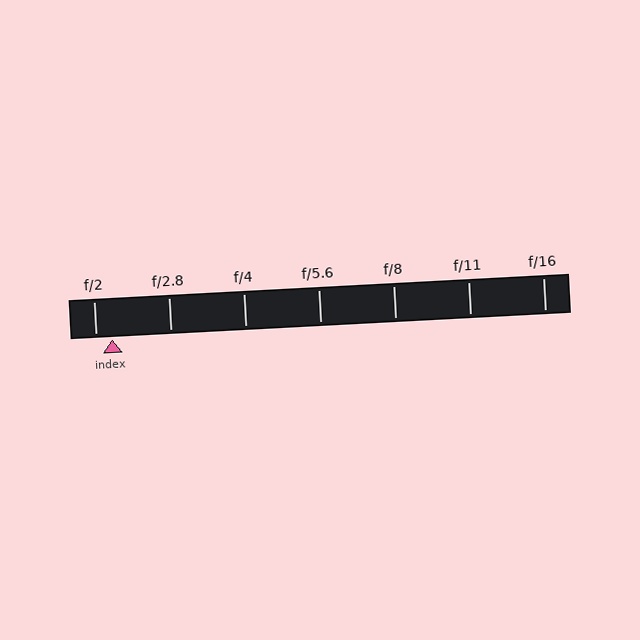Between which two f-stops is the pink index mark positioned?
The index mark is between f/2 and f/2.8.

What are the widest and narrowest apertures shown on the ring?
The widest aperture shown is f/2 and the narrowest is f/16.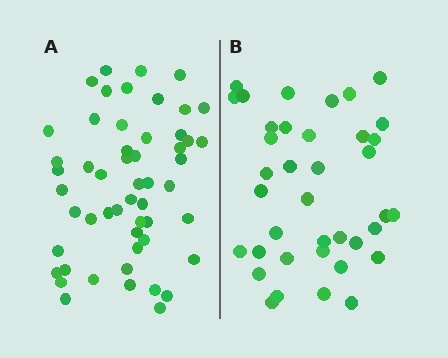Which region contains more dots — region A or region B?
Region A (the left region) has more dots.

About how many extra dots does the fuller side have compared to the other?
Region A has approximately 15 more dots than region B.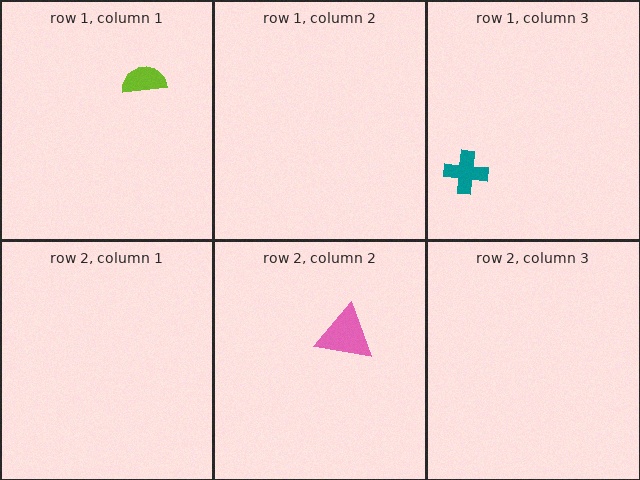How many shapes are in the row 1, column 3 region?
1.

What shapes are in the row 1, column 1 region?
The lime semicircle.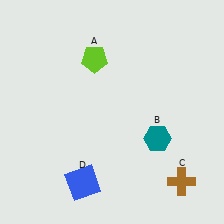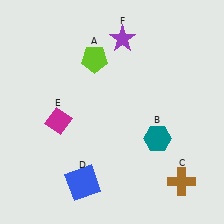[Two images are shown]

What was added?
A magenta diamond (E), a purple star (F) were added in Image 2.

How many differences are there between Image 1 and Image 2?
There are 2 differences between the two images.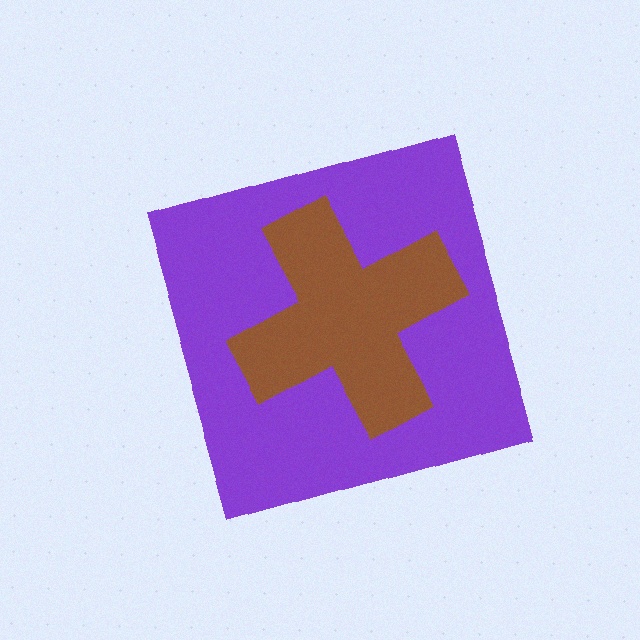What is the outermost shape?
The purple diamond.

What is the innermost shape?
The brown cross.